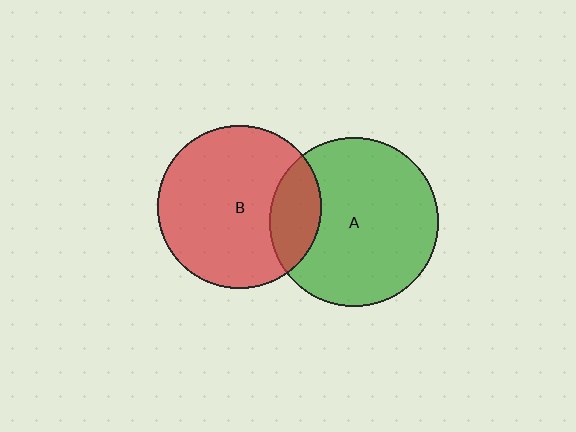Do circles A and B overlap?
Yes.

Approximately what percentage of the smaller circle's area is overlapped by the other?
Approximately 20%.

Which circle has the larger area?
Circle A (green).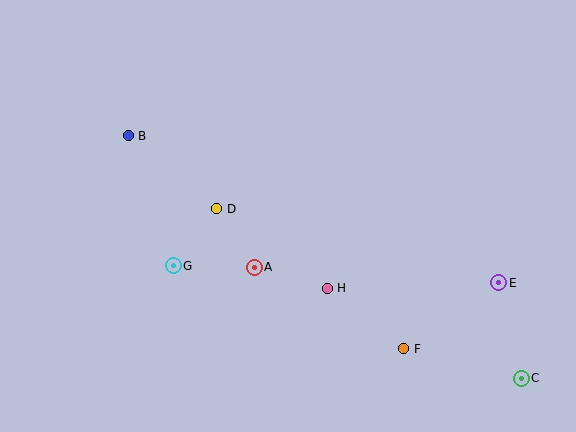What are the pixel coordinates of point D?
Point D is at (217, 209).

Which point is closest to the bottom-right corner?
Point C is closest to the bottom-right corner.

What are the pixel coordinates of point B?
Point B is at (128, 136).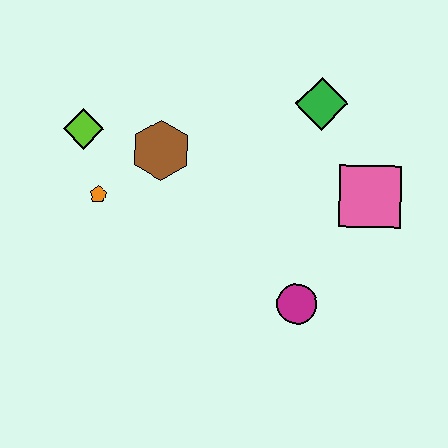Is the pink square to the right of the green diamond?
Yes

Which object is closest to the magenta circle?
The pink square is closest to the magenta circle.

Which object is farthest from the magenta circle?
The lime diamond is farthest from the magenta circle.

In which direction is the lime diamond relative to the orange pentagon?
The lime diamond is above the orange pentagon.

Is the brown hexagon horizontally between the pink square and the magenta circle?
No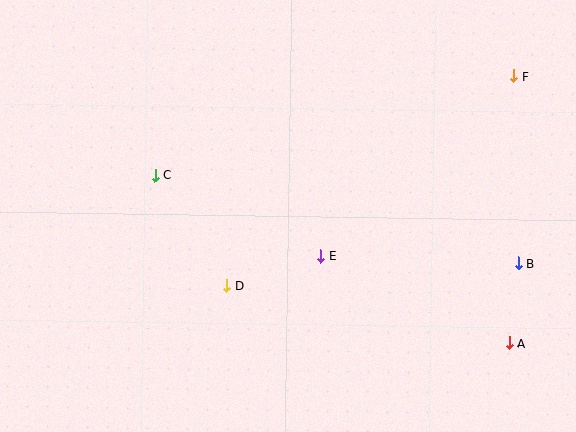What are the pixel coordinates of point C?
Point C is at (155, 175).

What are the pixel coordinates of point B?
Point B is at (519, 263).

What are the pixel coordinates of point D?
Point D is at (227, 286).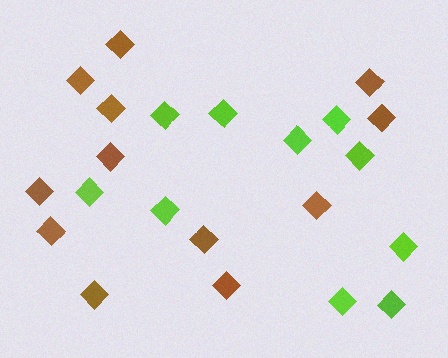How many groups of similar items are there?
There are 2 groups: one group of lime diamonds (10) and one group of brown diamonds (12).